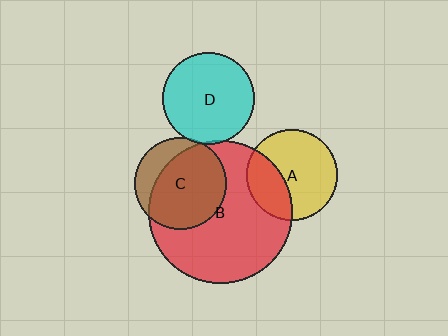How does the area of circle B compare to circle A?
Approximately 2.5 times.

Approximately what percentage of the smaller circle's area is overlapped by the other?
Approximately 5%.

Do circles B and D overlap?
Yes.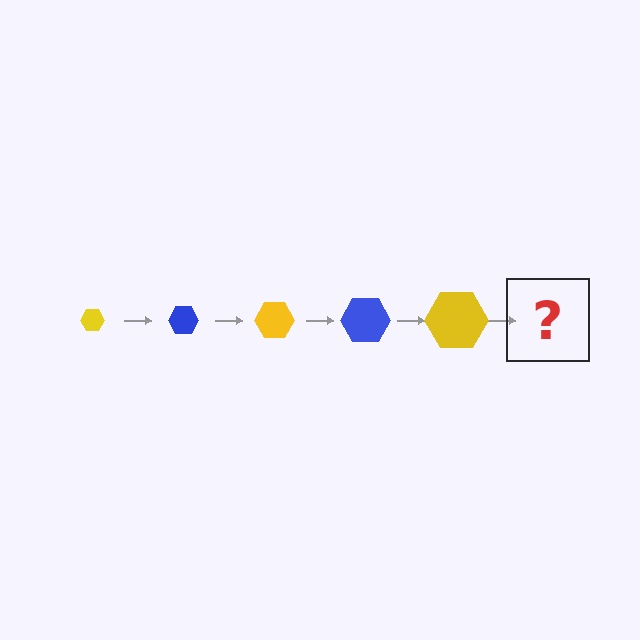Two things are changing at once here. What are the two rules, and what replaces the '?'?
The two rules are that the hexagon grows larger each step and the color cycles through yellow and blue. The '?' should be a blue hexagon, larger than the previous one.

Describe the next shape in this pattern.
It should be a blue hexagon, larger than the previous one.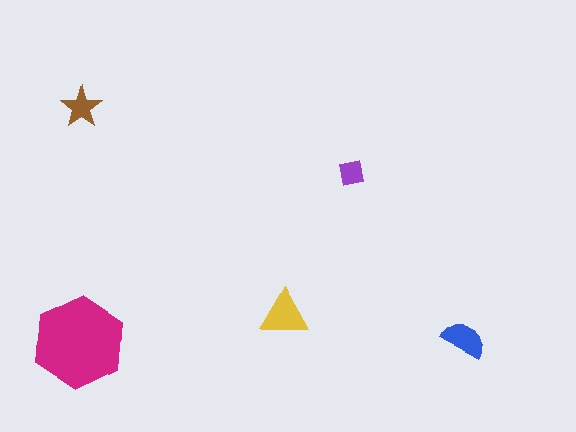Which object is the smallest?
The purple square.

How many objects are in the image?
There are 5 objects in the image.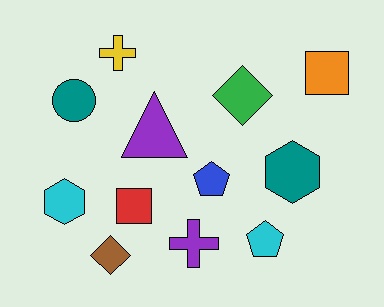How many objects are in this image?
There are 12 objects.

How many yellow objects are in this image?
There is 1 yellow object.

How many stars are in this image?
There are no stars.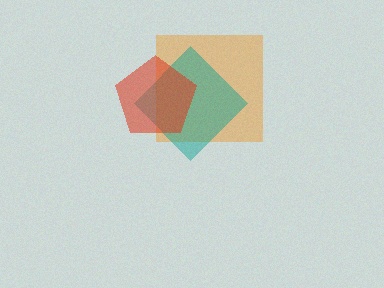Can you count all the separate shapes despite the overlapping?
Yes, there are 3 separate shapes.